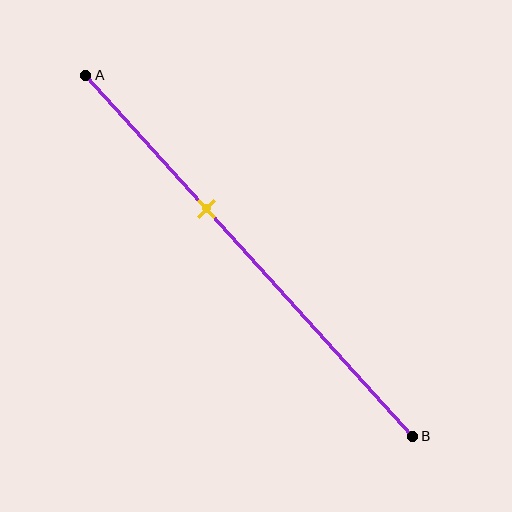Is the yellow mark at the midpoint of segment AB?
No, the mark is at about 35% from A, not at the 50% midpoint.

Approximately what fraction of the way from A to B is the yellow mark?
The yellow mark is approximately 35% of the way from A to B.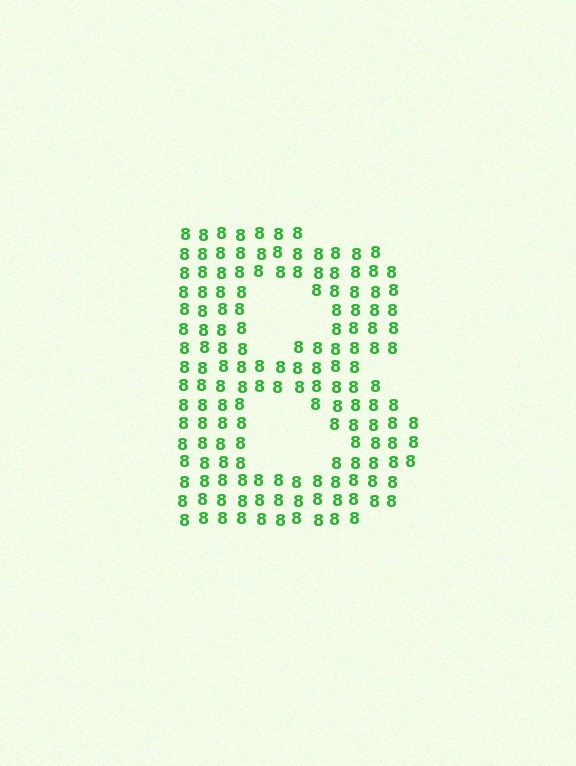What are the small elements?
The small elements are digit 8's.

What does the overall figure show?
The overall figure shows the letter B.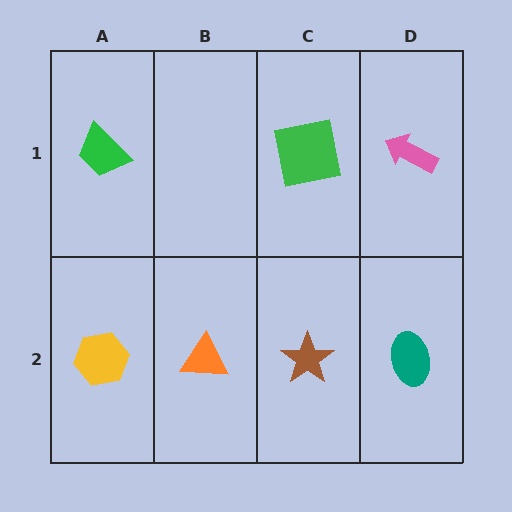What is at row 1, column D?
A pink arrow.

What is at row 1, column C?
A green square.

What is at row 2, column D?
A teal ellipse.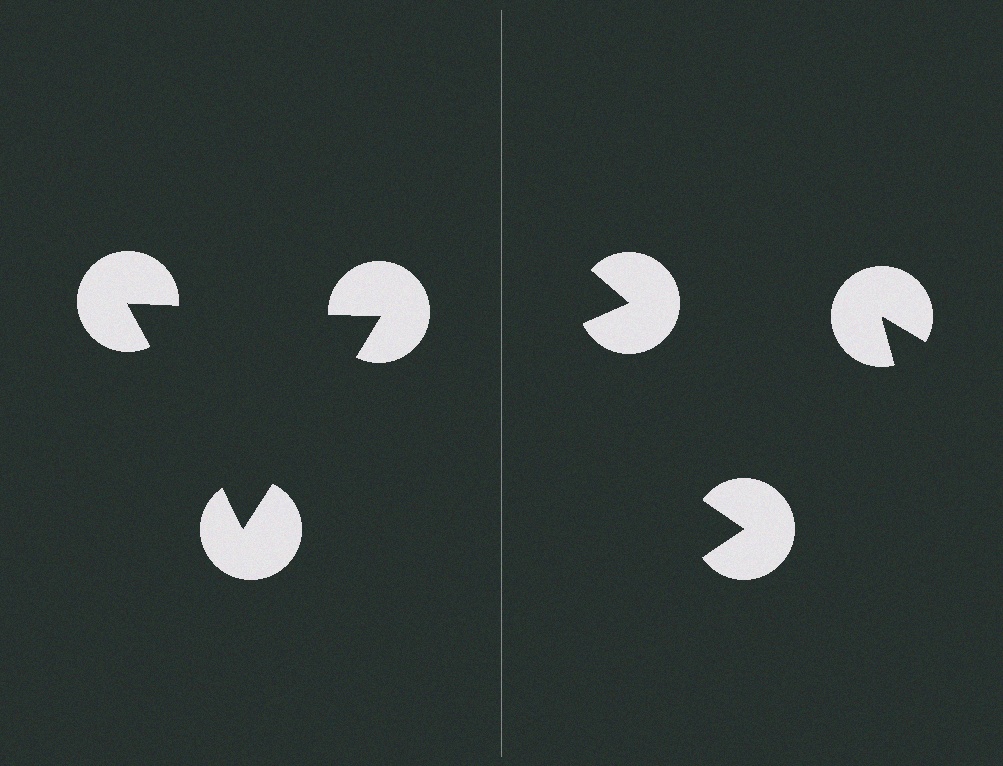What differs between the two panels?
The pac-man discs are positioned identically on both sides; only the wedge orientations differ. On the left they align to a triangle; on the right they are misaligned.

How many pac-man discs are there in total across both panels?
6 — 3 on each side.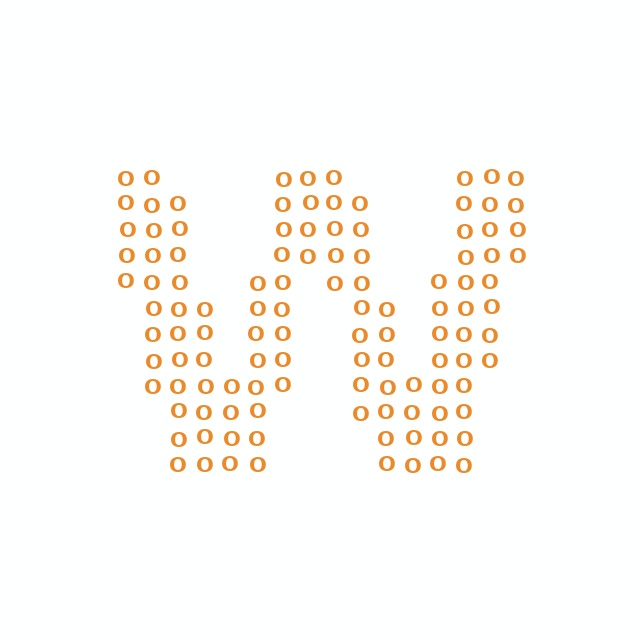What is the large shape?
The large shape is the letter W.